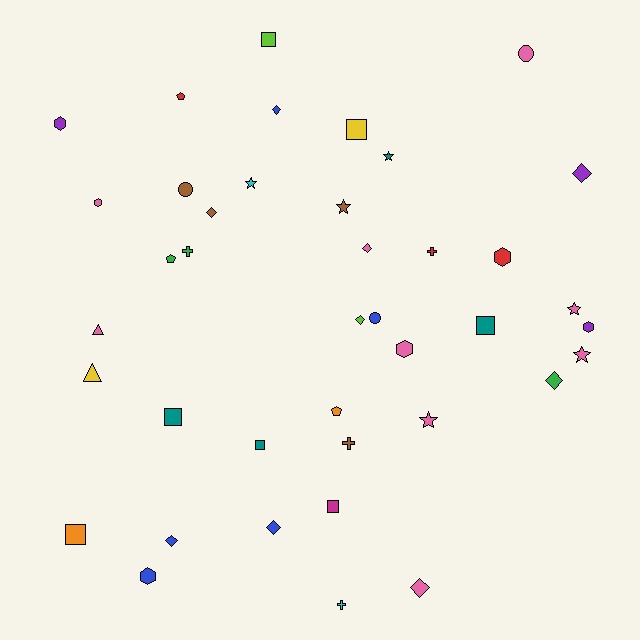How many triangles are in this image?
There are 2 triangles.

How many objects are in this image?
There are 40 objects.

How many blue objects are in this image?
There are 5 blue objects.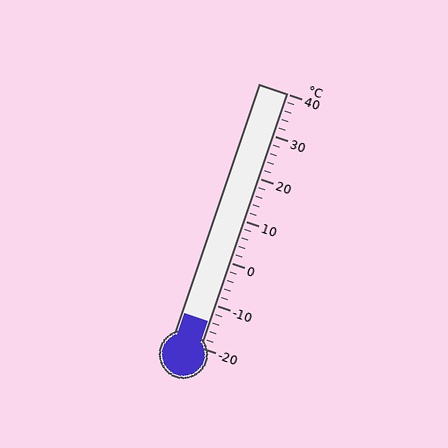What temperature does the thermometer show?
The thermometer shows approximately -14°C.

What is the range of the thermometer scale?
The thermometer scale ranges from -20°C to 40°C.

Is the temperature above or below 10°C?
The temperature is below 10°C.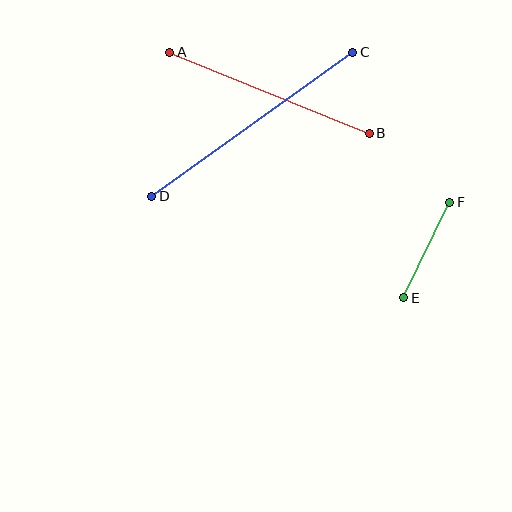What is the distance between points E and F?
The distance is approximately 106 pixels.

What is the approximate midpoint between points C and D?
The midpoint is at approximately (252, 124) pixels.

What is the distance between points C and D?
The distance is approximately 247 pixels.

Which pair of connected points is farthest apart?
Points C and D are farthest apart.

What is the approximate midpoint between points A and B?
The midpoint is at approximately (270, 93) pixels.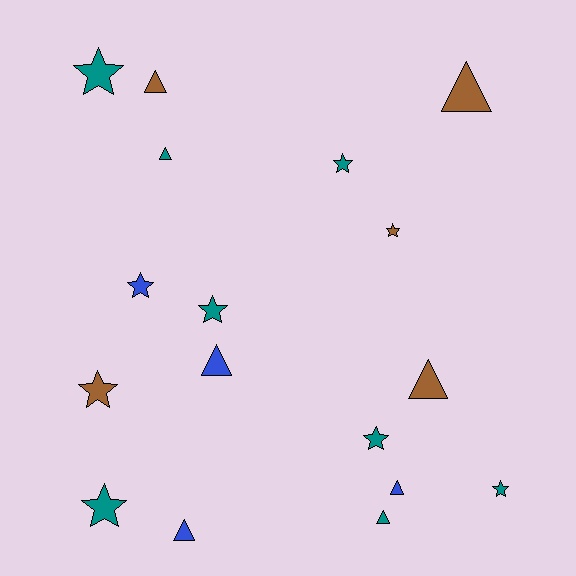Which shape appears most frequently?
Star, with 9 objects.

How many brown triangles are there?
There are 3 brown triangles.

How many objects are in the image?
There are 17 objects.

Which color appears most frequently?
Teal, with 8 objects.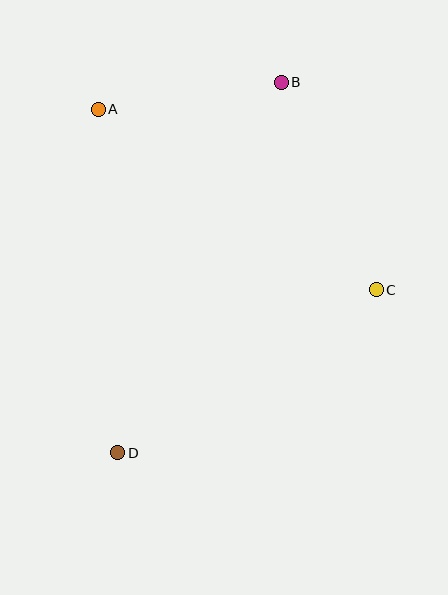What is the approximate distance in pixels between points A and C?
The distance between A and C is approximately 332 pixels.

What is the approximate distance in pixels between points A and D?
The distance between A and D is approximately 344 pixels.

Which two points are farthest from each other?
Points B and D are farthest from each other.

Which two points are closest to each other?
Points A and B are closest to each other.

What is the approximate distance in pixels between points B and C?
The distance between B and C is approximately 228 pixels.